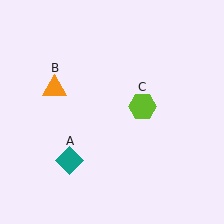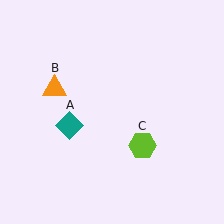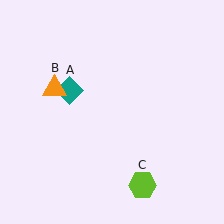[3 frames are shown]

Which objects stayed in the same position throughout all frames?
Orange triangle (object B) remained stationary.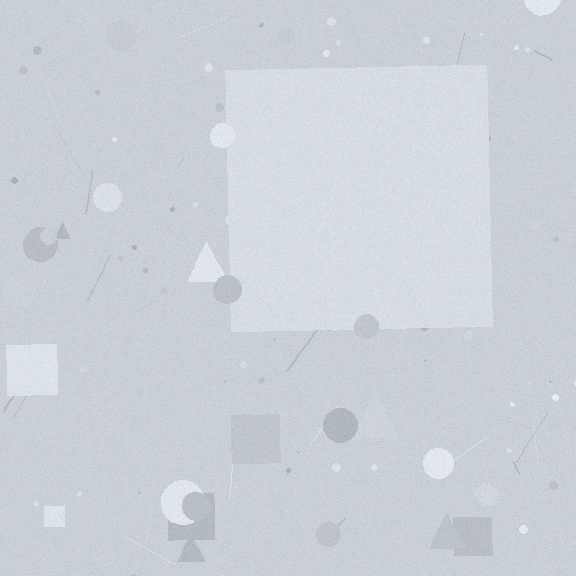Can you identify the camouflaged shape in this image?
The camouflaged shape is a square.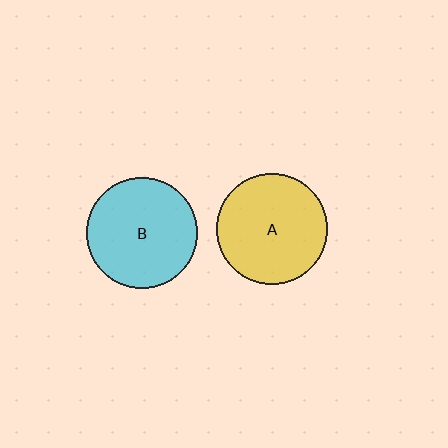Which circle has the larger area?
Circle A (yellow).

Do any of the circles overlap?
No, none of the circles overlap.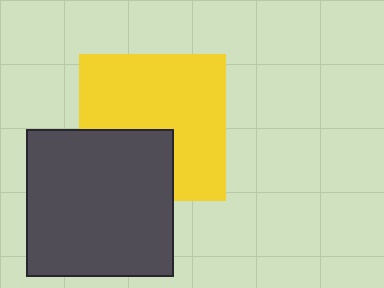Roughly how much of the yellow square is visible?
Most of it is visible (roughly 69%).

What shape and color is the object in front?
The object in front is a dark gray square.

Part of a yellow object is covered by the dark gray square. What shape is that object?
It is a square.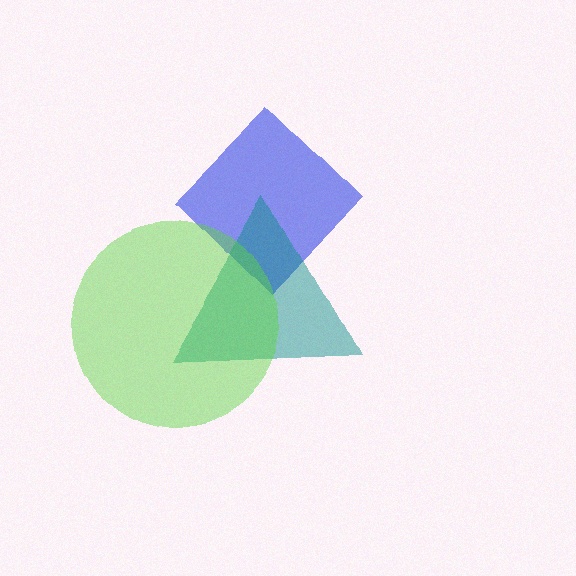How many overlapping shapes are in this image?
There are 3 overlapping shapes in the image.